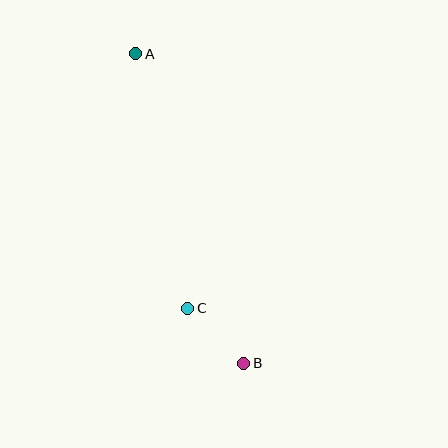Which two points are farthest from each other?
Points A and B are farthest from each other.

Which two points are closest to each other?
Points B and C are closest to each other.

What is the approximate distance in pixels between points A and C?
The distance between A and C is approximately 260 pixels.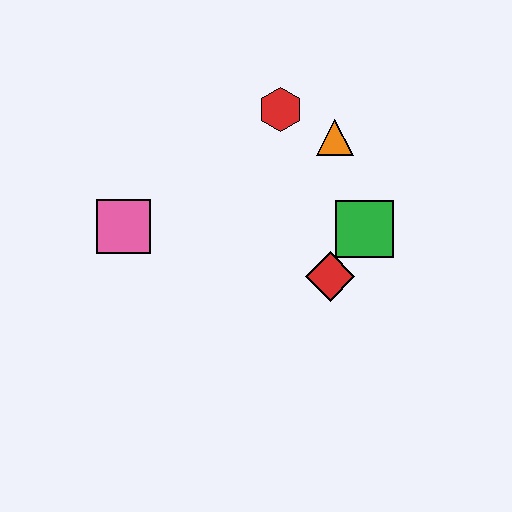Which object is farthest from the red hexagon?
The pink square is farthest from the red hexagon.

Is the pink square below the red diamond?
No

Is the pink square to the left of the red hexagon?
Yes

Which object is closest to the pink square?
The red hexagon is closest to the pink square.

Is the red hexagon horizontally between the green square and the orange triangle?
No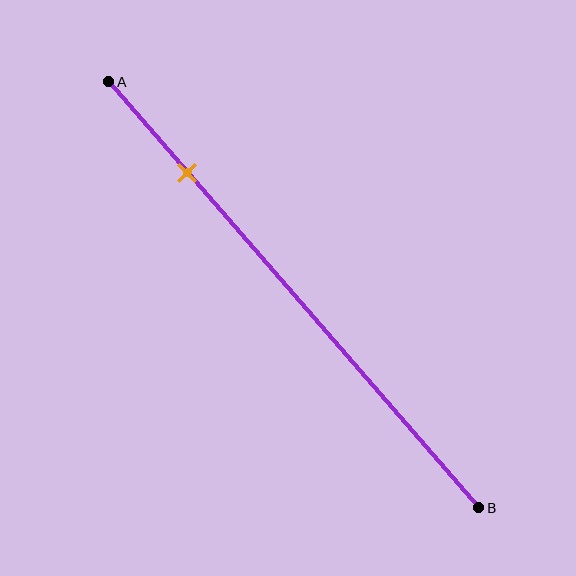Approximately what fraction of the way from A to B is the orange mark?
The orange mark is approximately 20% of the way from A to B.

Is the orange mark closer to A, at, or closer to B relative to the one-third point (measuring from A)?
The orange mark is closer to point A than the one-third point of segment AB.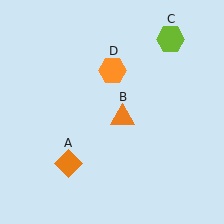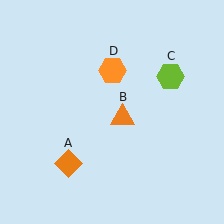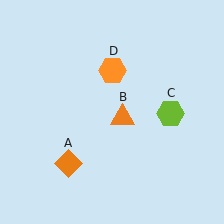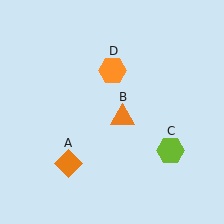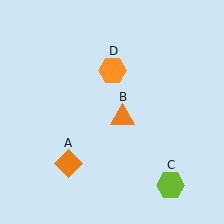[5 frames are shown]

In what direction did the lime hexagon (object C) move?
The lime hexagon (object C) moved down.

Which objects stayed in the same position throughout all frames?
Orange diamond (object A) and orange triangle (object B) and orange hexagon (object D) remained stationary.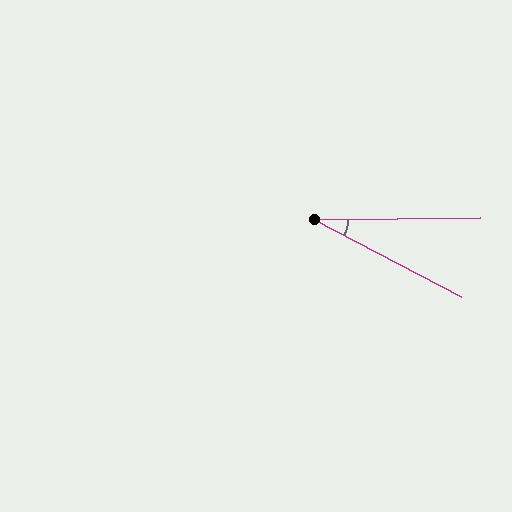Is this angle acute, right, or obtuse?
It is acute.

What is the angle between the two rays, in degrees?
Approximately 29 degrees.